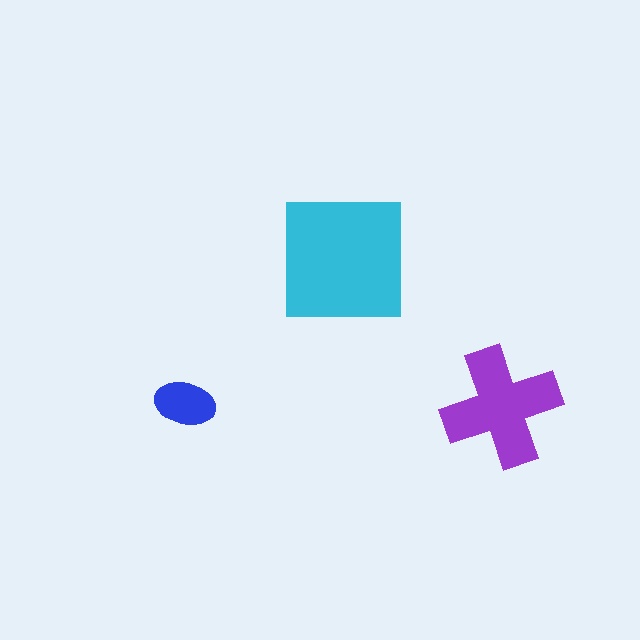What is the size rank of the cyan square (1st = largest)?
1st.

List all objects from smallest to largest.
The blue ellipse, the purple cross, the cyan square.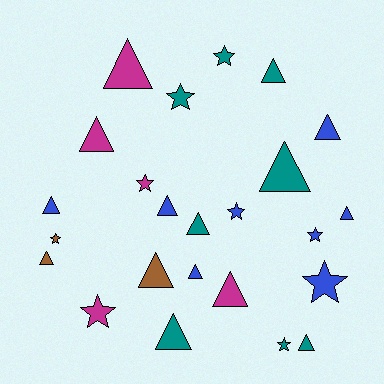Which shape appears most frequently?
Triangle, with 15 objects.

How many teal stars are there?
There are 3 teal stars.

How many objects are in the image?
There are 24 objects.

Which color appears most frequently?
Blue, with 8 objects.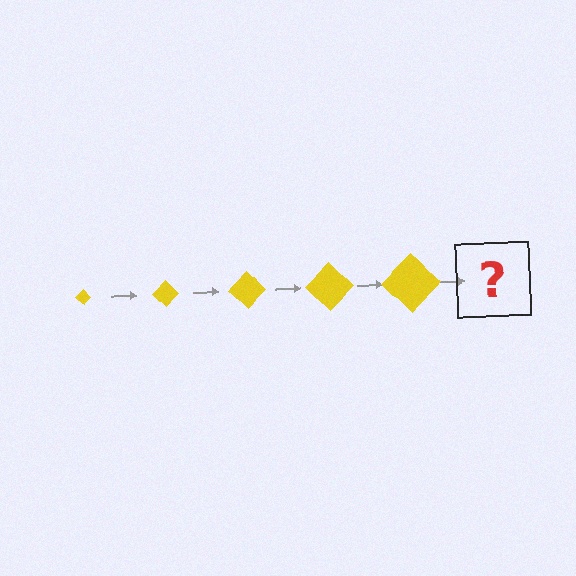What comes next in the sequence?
The next element should be a yellow diamond, larger than the previous one.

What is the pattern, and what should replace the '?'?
The pattern is that the diamond gets progressively larger each step. The '?' should be a yellow diamond, larger than the previous one.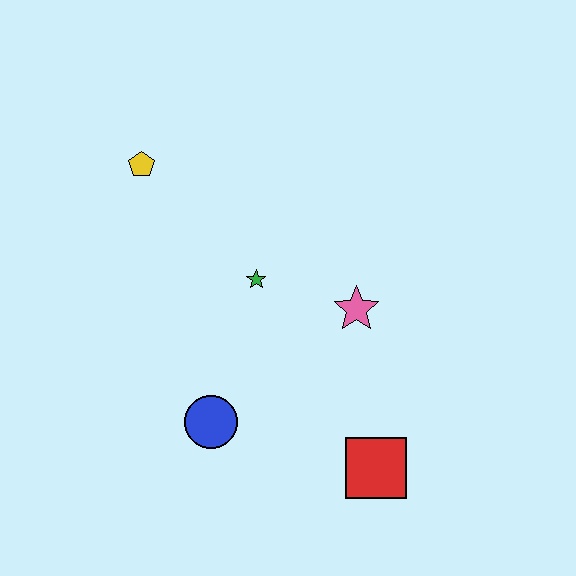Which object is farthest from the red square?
The yellow pentagon is farthest from the red square.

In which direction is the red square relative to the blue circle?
The red square is to the right of the blue circle.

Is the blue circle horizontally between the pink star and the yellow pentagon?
Yes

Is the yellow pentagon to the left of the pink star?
Yes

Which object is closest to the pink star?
The green star is closest to the pink star.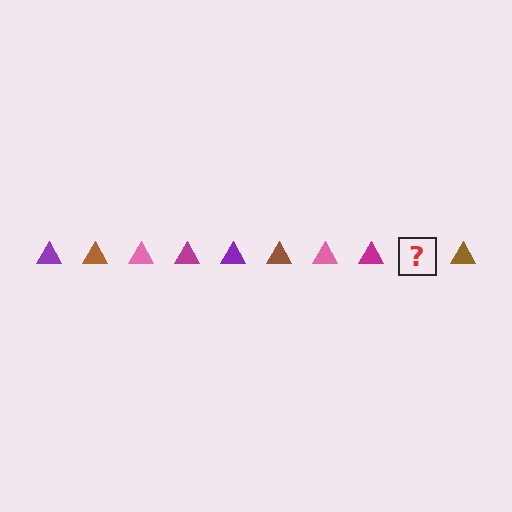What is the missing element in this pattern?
The missing element is a purple triangle.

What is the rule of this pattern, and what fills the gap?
The rule is that the pattern cycles through purple, brown, pink, magenta triangles. The gap should be filled with a purple triangle.